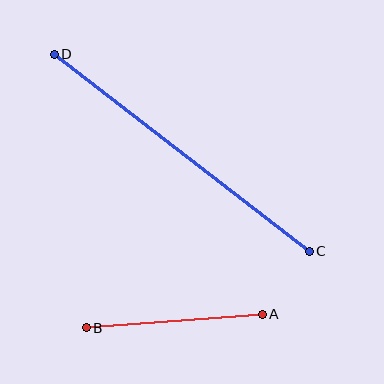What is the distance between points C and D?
The distance is approximately 322 pixels.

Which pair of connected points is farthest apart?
Points C and D are farthest apart.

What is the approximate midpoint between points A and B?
The midpoint is at approximately (174, 321) pixels.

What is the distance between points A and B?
The distance is approximately 177 pixels.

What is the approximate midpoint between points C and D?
The midpoint is at approximately (182, 153) pixels.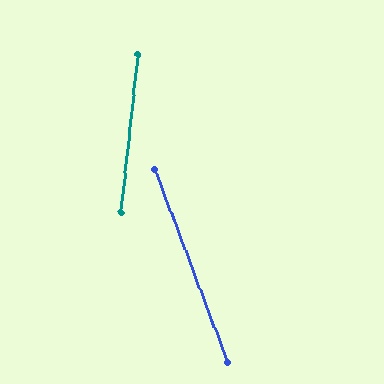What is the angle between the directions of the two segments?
Approximately 27 degrees.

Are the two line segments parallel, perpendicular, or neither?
Neither parallel nor perpendicular — they differ by about 27°.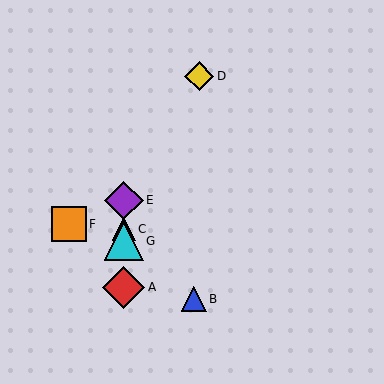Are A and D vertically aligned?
No, A is at x≈124 and D is at x≈199.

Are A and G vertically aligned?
Yes, both are at x≈124.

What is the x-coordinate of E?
Object E is at x≈124.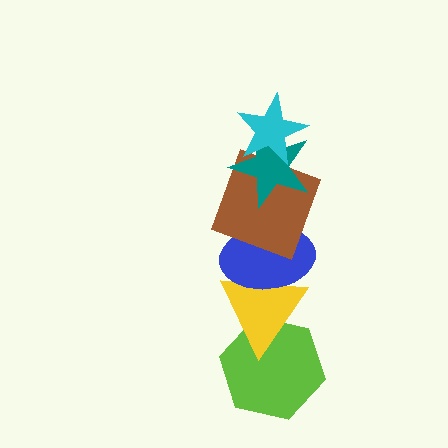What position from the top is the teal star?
The teal star is 2nd from the top.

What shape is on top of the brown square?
The teal star is on top of the brown square.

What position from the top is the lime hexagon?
The lime hexagon is 6th from the top.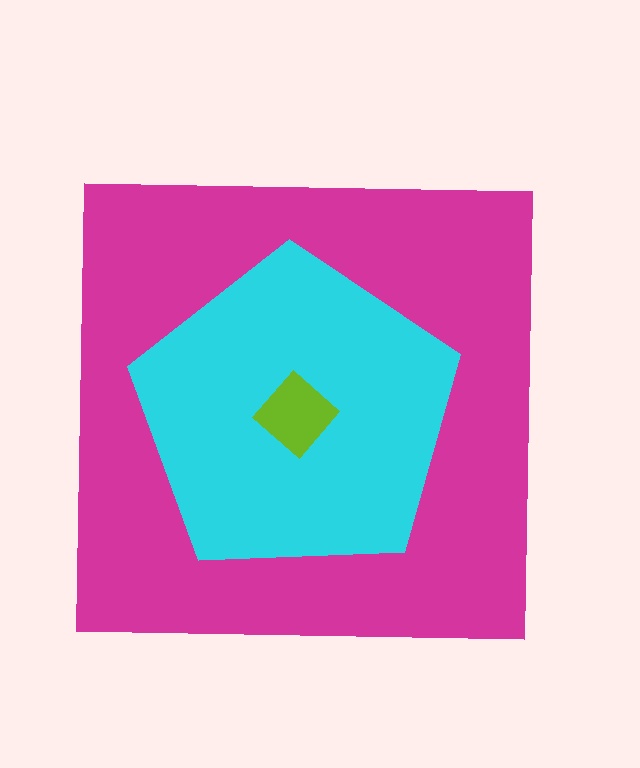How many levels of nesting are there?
3.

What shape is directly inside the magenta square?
The cyan pentagon.